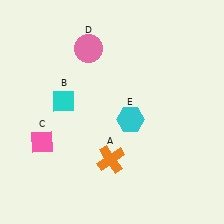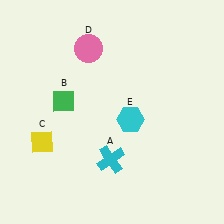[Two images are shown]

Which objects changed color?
A changed from orange to cyan. B changed from cyan to green. C changed from pink to yellow.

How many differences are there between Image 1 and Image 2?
There are 3 differences between the two images.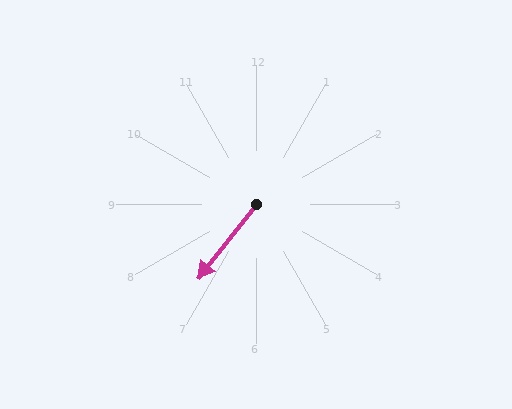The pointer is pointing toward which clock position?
Roughly 7 o'clock.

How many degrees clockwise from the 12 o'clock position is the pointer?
Approximately 218 degrees.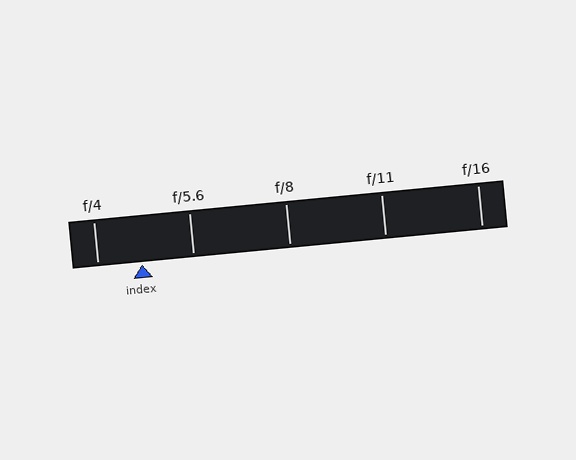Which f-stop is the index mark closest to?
The index mark is closest to f/4.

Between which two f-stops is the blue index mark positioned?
The index mark is between f/4 and f/5.6.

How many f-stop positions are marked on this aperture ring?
There are 5 f-stop positions marked.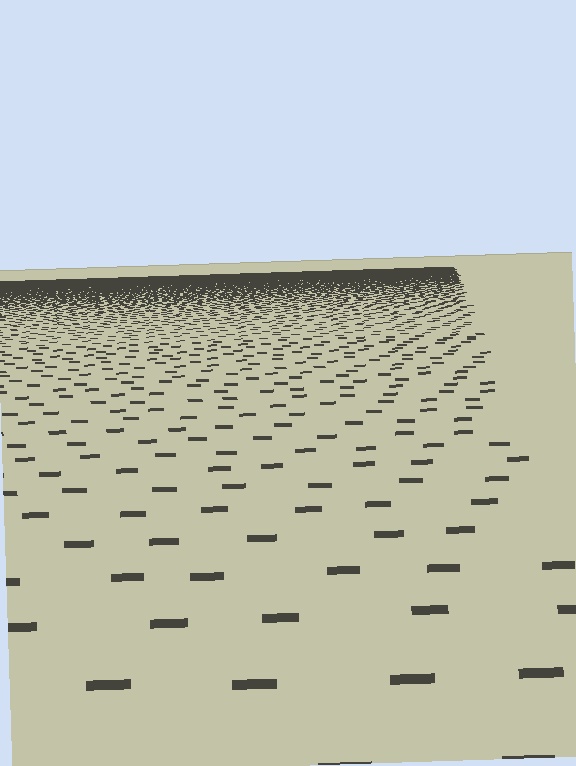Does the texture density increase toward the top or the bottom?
Density increases toward the top.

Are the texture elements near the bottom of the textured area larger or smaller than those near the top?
Larger. Near the bottom, elements are closer to the viewer and appear at a bigger on-screen size.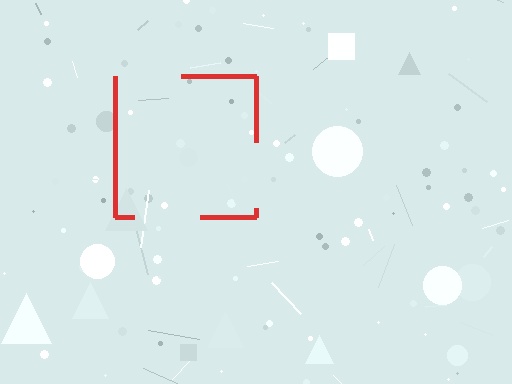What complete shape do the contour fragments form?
The contour fragments form a square.